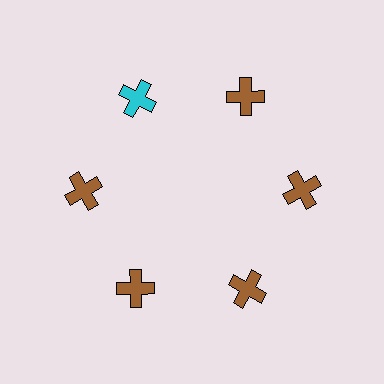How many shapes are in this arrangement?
There are 6 shapes arranged in a ring pattern.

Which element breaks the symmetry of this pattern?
The cyan cross at roughly the 11 o'clock position breaks the symmetry. All other shapes are brown crosses.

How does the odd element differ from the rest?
It has a different color: cyan instead of brown.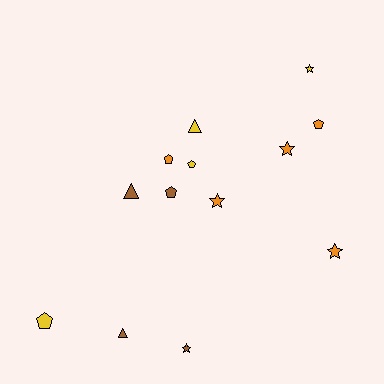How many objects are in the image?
There are 13 objects.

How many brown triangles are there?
There are 2 brown triangles.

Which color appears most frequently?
Orange, with 5 objects.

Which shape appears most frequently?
Star, with 5 objects.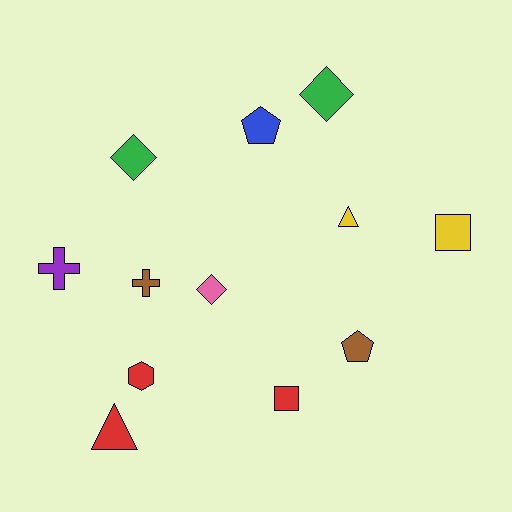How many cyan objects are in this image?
There are no cyan objects.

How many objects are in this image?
There are 12 objects.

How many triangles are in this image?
There are 2 triangles.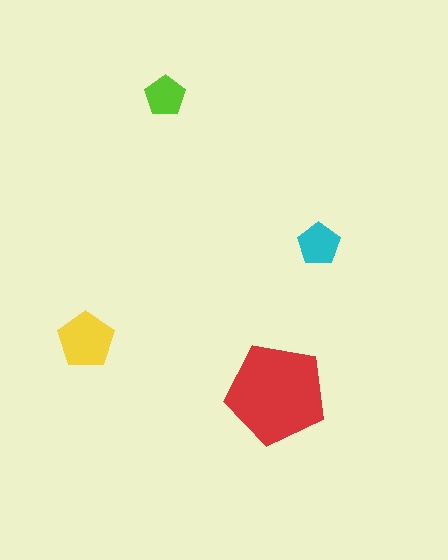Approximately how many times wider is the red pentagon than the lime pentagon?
About 2.5 times wider.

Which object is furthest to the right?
The cyan pentagon is rightmost.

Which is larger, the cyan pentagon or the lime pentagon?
The cyan one.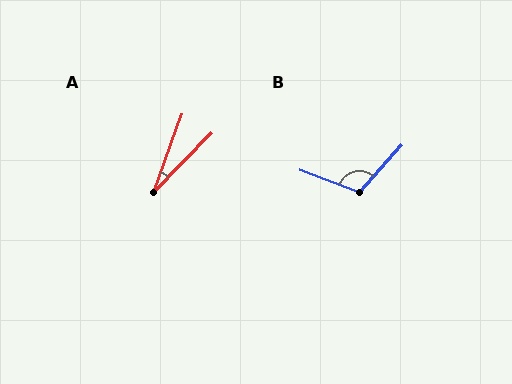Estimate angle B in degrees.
Approximately 111 degrees.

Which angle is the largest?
B, at approximately 111 degrees.